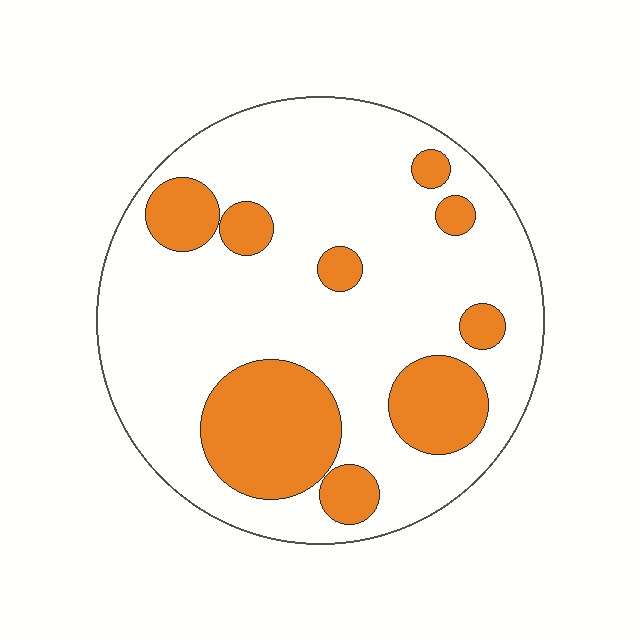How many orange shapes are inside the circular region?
9.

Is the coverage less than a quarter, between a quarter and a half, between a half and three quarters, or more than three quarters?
Less than a quarter.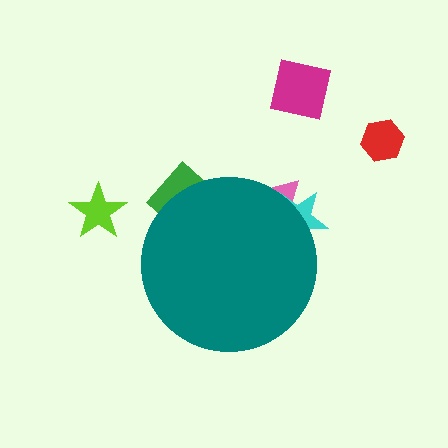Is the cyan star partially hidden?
Yes, the cyan star is partially hidden behind the teal circle.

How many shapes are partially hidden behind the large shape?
3 shapes are partially hidden.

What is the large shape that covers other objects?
A teal circle.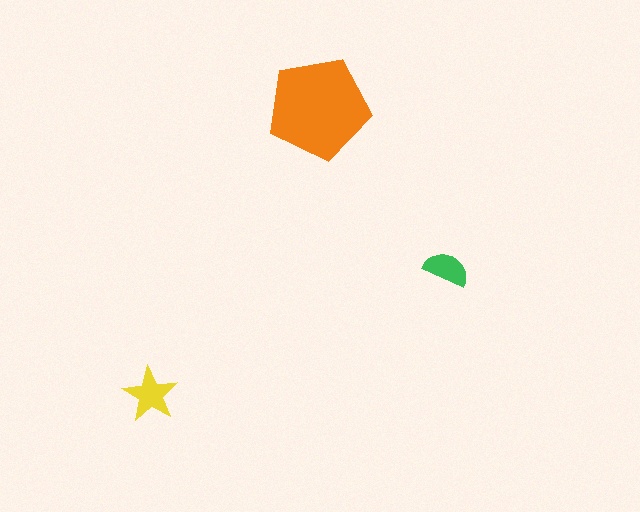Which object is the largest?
The orange pentagon.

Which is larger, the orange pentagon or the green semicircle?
The orange pentagon.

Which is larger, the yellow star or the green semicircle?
The yellow star.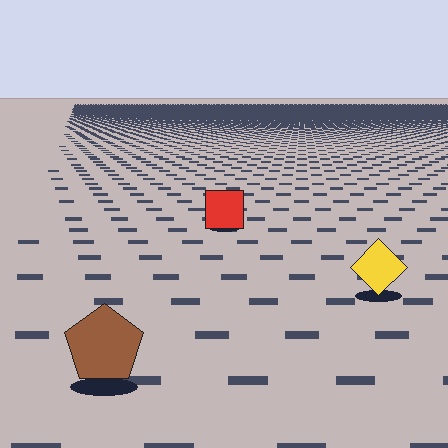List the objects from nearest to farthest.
From nearest to farthest: the brown pentagon, the yellow diamond, the red square.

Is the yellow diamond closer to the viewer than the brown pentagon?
No. The brown pentagon is closer — you can tell from the texture gradient: the ground texture is coarser near it.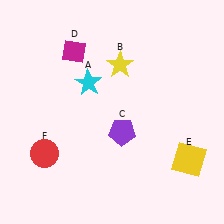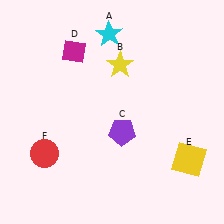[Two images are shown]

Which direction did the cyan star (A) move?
The cyan star (A) moved up.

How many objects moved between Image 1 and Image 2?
1 object moved between the two images.